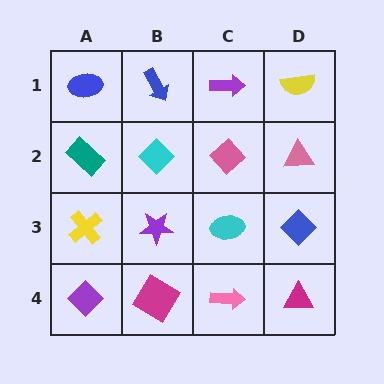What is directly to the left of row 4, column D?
A pink arrow.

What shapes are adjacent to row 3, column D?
A pink triangle (row 2, column D), a magenta triangle (row 4, column D), a cyan ellipse (row 3, column C).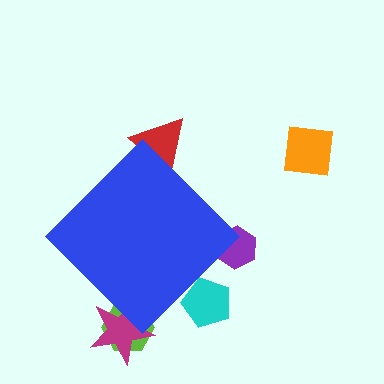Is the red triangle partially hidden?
Yes, the red triangle is partially hidden behind the blue diamond.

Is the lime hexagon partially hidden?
Yes, the lime hexagon is partially hidden behind the blue diamond.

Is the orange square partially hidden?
No, the orange square is fully visible.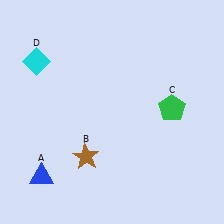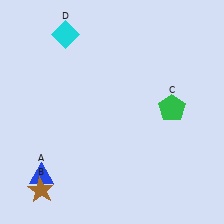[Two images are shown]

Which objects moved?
The objects that moved are: the brown star (B), the cyan diamond (D).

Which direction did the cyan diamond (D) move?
The cyan diamond (D) moved right.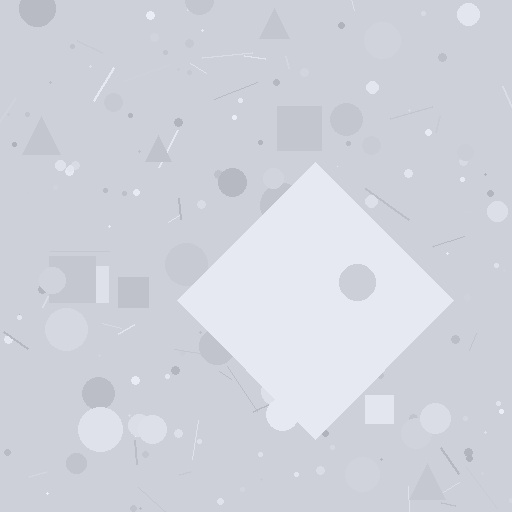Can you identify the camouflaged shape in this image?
The camouflaged shape is a diamond.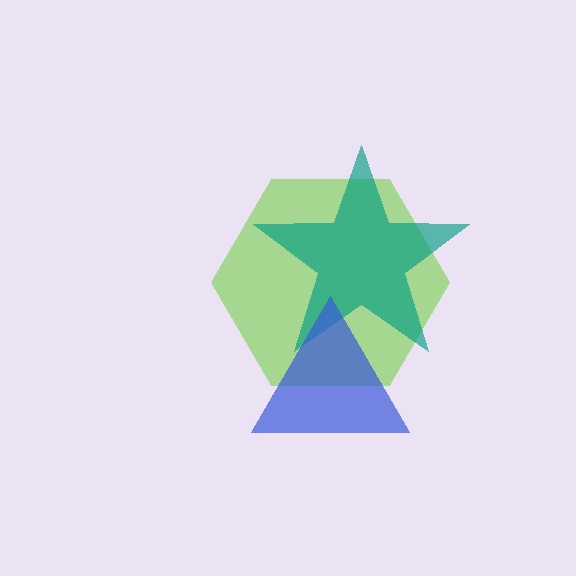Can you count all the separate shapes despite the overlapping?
Yes, there are 3 separate shapes.